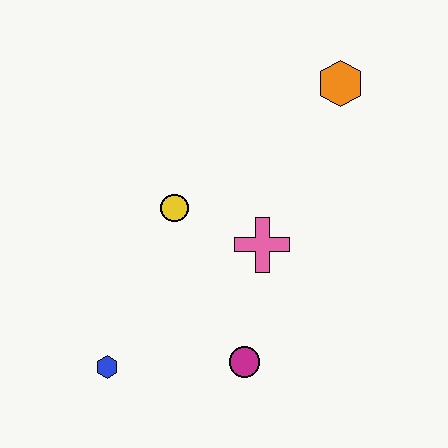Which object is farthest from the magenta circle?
The orange hexagon is farthest from the magenta circle.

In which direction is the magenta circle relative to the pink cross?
The magenta circle is below the pink cross.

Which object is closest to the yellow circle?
The pink cross is closest to the yellow circle.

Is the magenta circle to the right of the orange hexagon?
No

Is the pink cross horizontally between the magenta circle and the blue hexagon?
No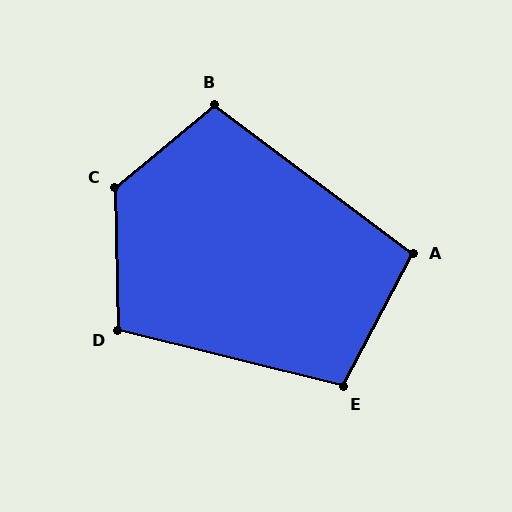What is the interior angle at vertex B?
Approximately 103 degrees (obtuse).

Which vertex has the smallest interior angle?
A, at approximately 99 degrees.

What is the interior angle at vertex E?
Approximately 104 degrees (obtuse).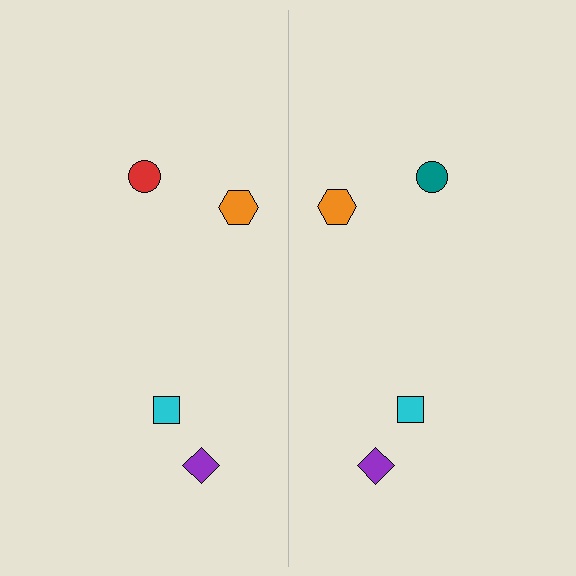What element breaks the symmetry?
The teal circle on the right side breaks the symmetry — its mirror counterpart is red.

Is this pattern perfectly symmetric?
No, the pattern is not perfectly symmetric. The teal circle on the right side breaks the symmetry — its mirror counterpart is red.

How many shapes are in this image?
There are 8 shapes in this image.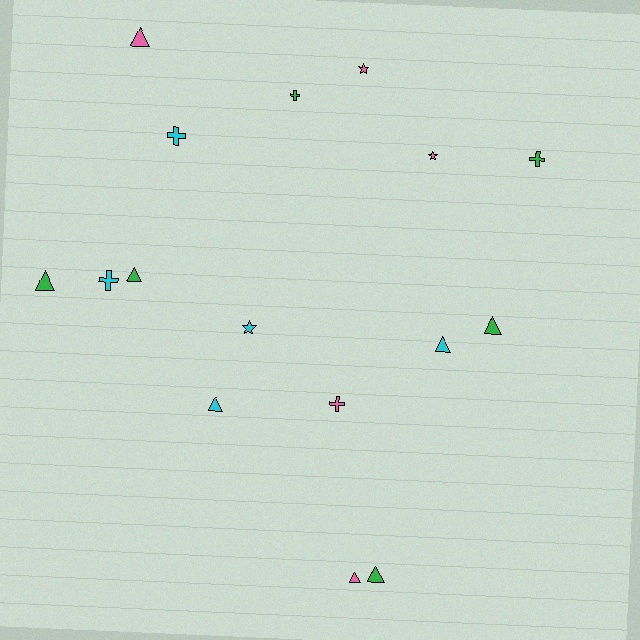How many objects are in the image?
There are 16 objects.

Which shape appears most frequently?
Triangle, with 8 objects.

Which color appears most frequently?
Green, with 6 objects.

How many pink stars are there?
There are 2 pink stars.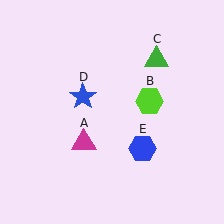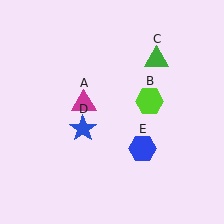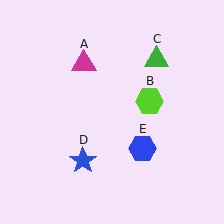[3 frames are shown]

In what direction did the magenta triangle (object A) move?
The magenta triangle (object A) moved up.